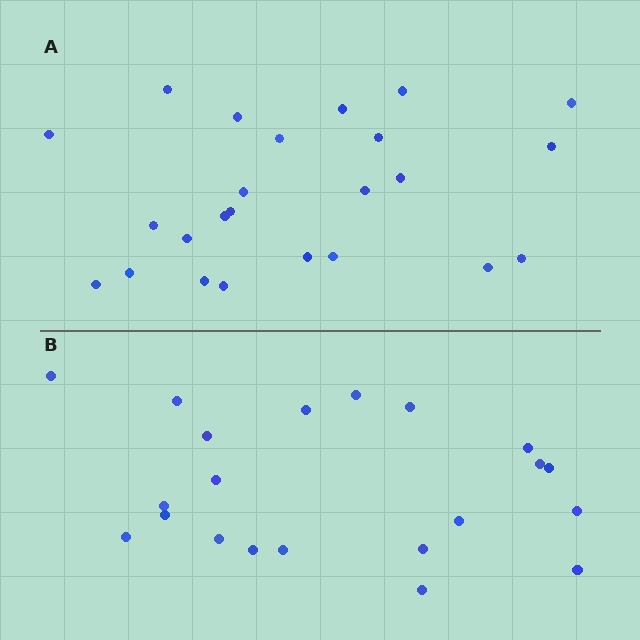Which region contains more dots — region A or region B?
Region A (the top region) has more dots.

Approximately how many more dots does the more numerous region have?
Region A has just a few more — roughly 2 or 3 more dots than region B.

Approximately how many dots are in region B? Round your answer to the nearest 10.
About 20 dots. (The exact count is 21, which rounds to 20.)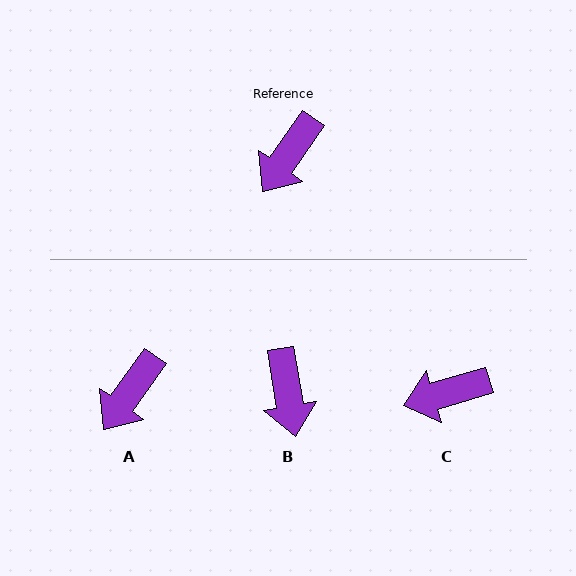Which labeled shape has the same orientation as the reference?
A.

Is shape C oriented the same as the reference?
No, it is off by about 38 degrees.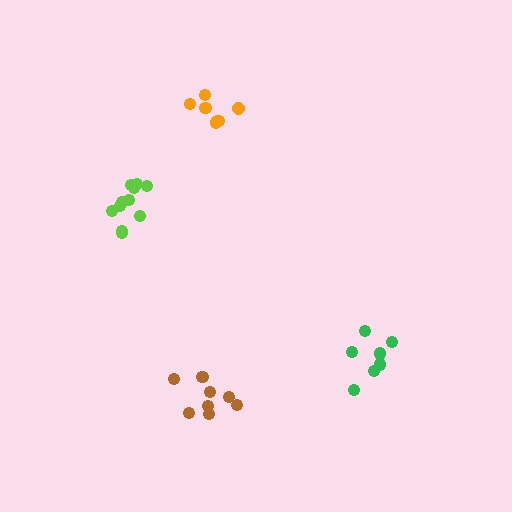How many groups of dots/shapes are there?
There are 4 groups.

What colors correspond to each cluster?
The clusters are colored: lime, green, brown, orange.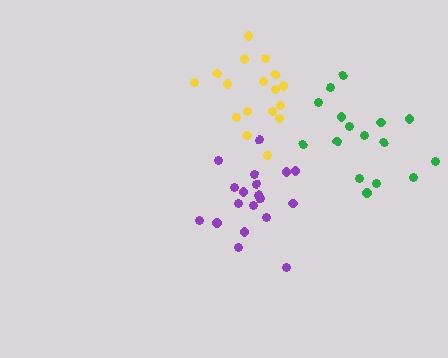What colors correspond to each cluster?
The clusters are colored: green, yellow, purple.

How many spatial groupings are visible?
There are 3 spatial groupings.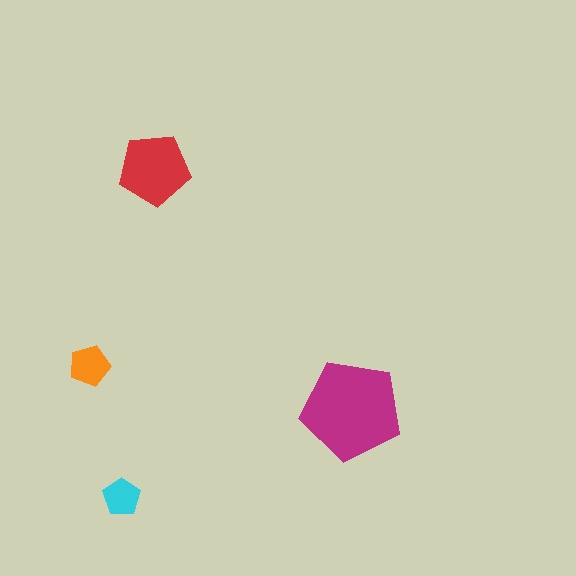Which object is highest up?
The red pentagon is topmost.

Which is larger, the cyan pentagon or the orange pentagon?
The orange one.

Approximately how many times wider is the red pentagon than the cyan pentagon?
About 2 times wider.